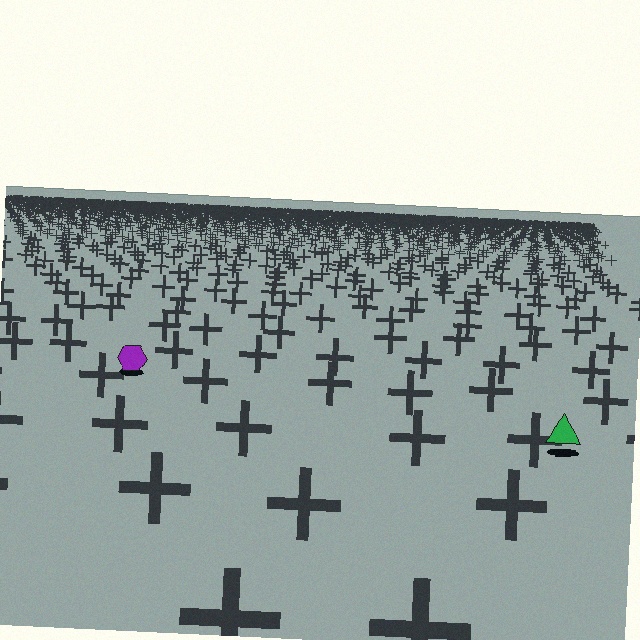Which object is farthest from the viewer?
The purple hexagon is farthest from the viewer. It appears smaller and the ground texture around it is denser.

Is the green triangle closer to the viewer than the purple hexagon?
Yes. The green triangle is closer — you can tell from the texture gradient: the ground texture is coarser near it.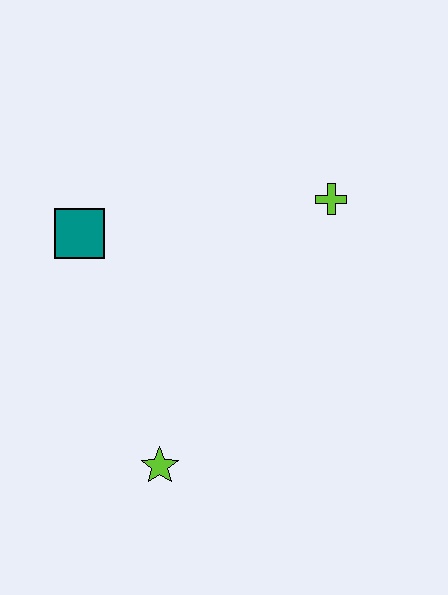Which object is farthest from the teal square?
The lime cross is farthest from the teal square.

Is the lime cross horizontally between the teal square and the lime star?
No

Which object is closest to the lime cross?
The teal square is closest to the lime cross.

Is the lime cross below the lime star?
No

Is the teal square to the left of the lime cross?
Yes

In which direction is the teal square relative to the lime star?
The teal square is above the lime star.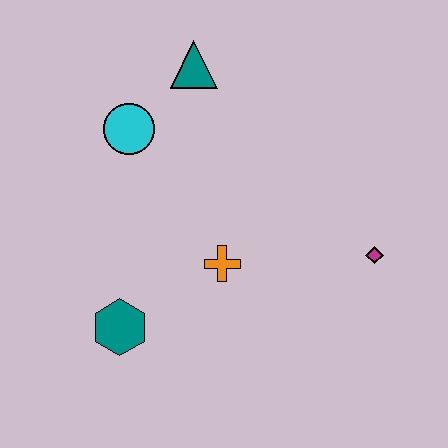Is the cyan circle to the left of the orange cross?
Yes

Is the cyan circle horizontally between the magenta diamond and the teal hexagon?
Yes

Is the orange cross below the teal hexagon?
No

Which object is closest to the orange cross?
The teal hexagon is closest to the orange cross.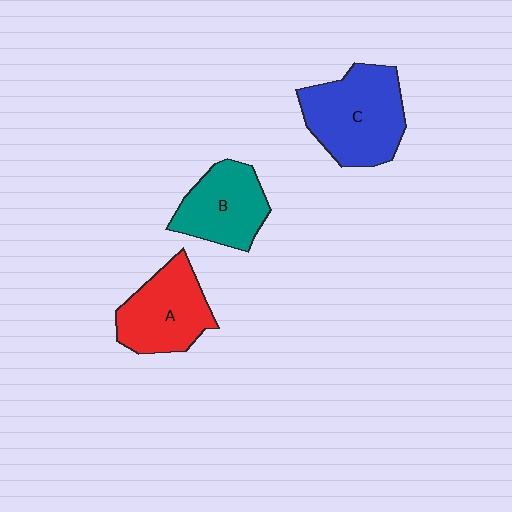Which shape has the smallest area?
Shape B (teal).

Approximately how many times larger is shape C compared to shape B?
Approximately 1.4 times.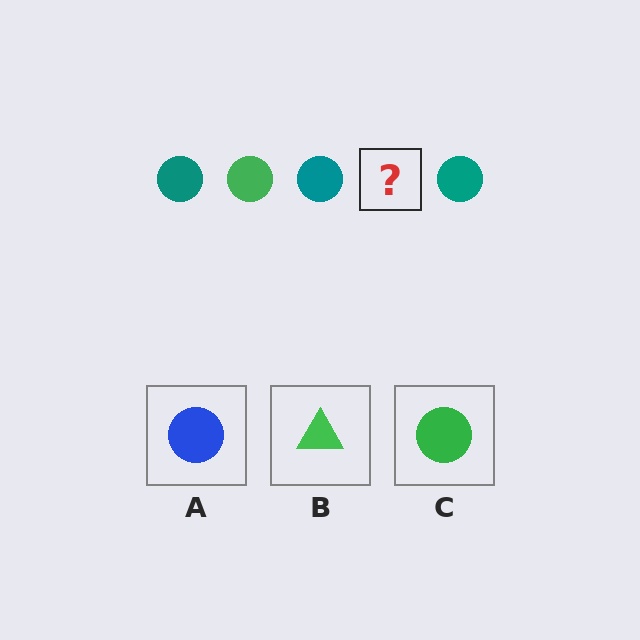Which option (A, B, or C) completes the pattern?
C.